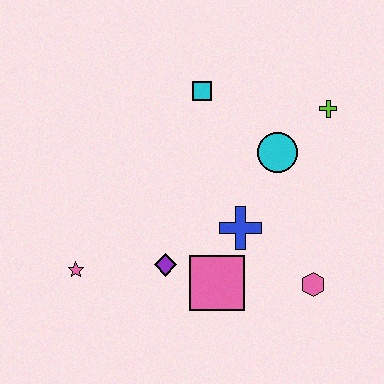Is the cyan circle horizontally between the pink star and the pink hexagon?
Yes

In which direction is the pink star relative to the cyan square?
The pink star is below the cyan square.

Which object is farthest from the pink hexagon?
The pink star is farthest from the pink hexagon.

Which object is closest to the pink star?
The purple diamond is closest to the pink star.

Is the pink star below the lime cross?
Yes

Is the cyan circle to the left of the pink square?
No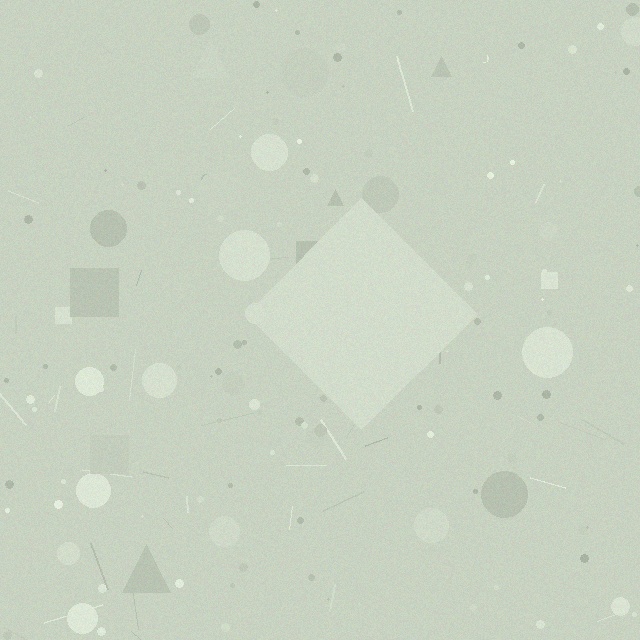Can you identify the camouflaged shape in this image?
The camouflaged shape is a diamond.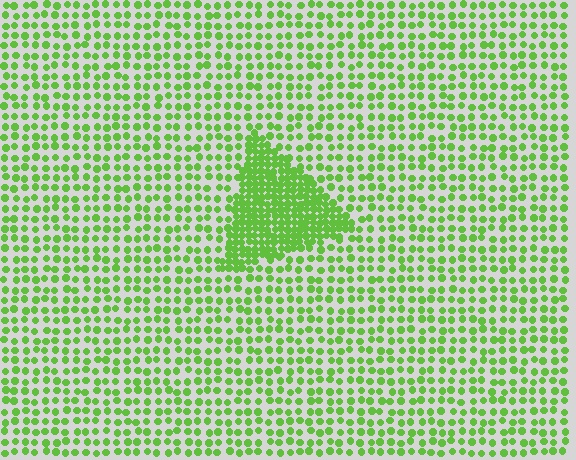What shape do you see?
I see a triangle.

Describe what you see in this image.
The image contains small lime elements arranged at two different densities. A triangle-shaped region is visible where the elements are more densely packed than the surrounding area.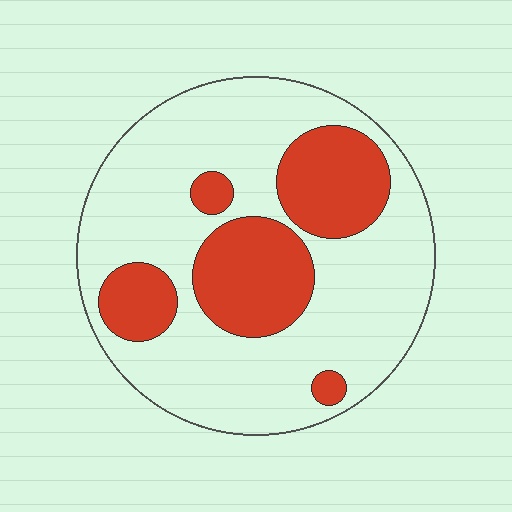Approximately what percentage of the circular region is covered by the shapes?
Approximately 30%.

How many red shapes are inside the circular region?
5.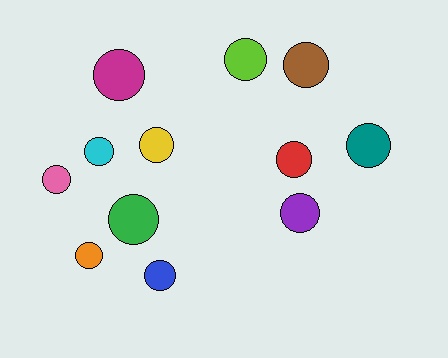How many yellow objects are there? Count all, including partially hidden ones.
There is 1 yellow object.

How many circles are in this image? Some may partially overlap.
There are 12 circles.